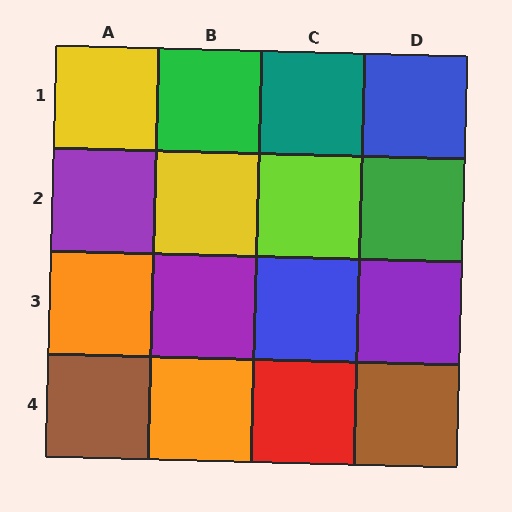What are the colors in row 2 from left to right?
Purple, yellow, lime, green.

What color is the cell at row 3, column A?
Orange.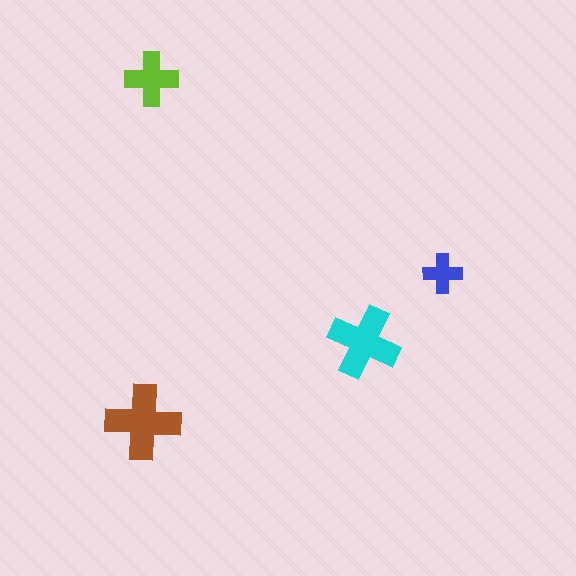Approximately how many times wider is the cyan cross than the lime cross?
About 1.5 times wider.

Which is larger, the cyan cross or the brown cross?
The brown one.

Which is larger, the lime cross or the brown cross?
The brown one.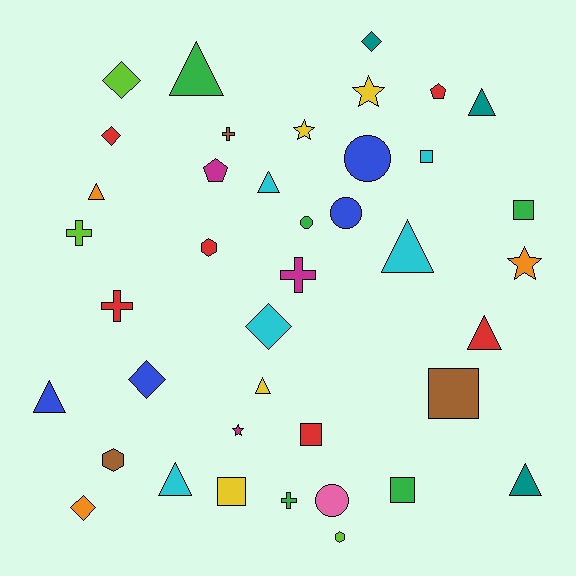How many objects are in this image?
There are 40 objects.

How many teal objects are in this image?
There are 3 teal objects.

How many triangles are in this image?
There are 10 triangles.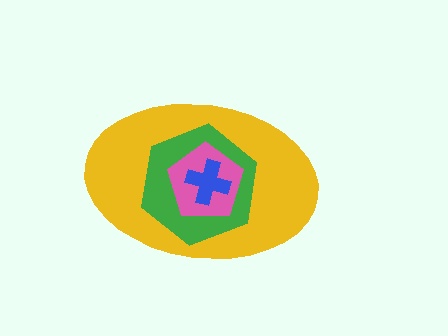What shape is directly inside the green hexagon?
The pink pentagon.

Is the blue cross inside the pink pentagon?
Yes.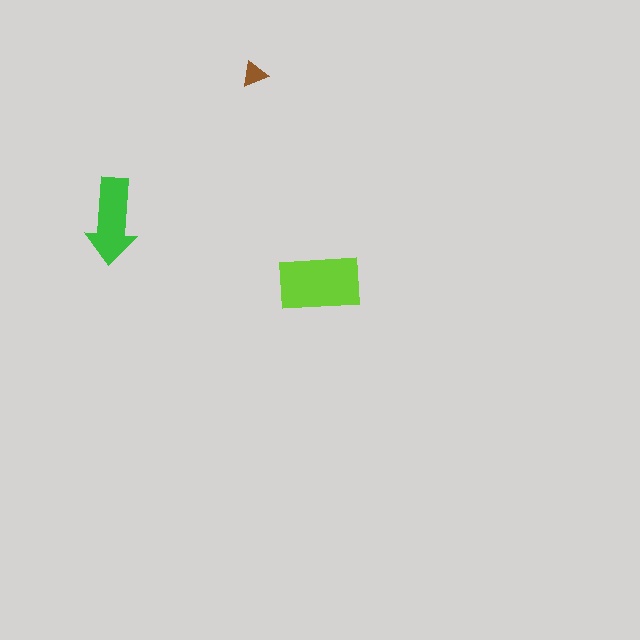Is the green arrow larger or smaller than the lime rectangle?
Smaller.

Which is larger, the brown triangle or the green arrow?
The green arrow.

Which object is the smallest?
The brown triangle.